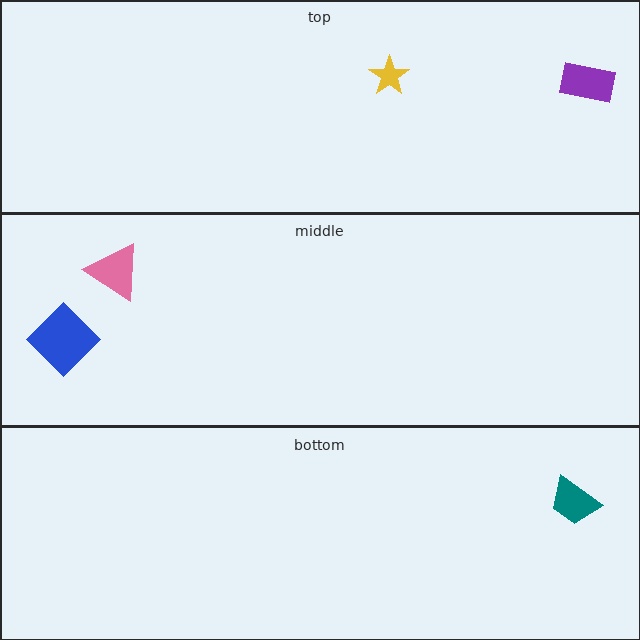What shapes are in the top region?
The yellow star, the purple rectangle.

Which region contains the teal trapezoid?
The bottom region.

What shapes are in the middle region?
The pink triangle, the blue diamond.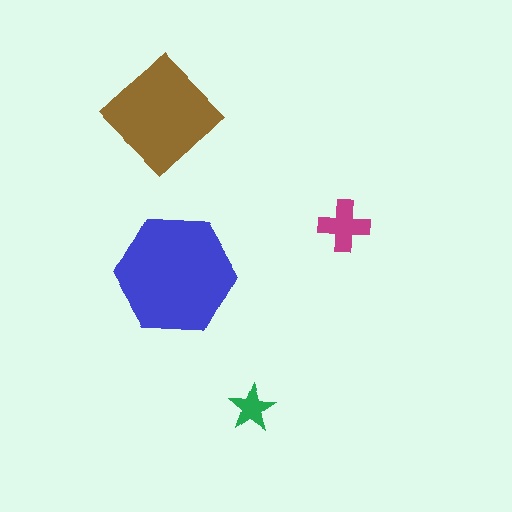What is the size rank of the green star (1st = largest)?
4th.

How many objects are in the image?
There are 4 objects in the image.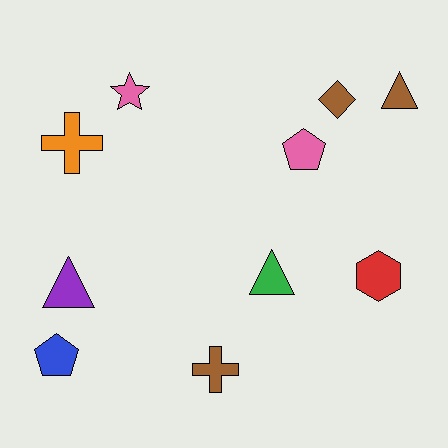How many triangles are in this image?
There are 3 triangles.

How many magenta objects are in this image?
There are no magenta objects.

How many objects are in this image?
There are 10 objects.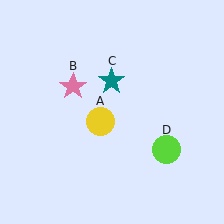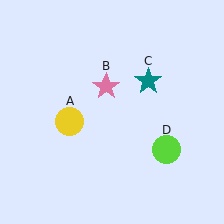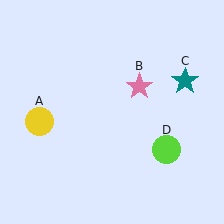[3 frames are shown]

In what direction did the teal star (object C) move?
The teal star (object C) moved right.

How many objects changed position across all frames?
3 objects changed position: yellow circle (object A), pink star (object B), teal star (object C).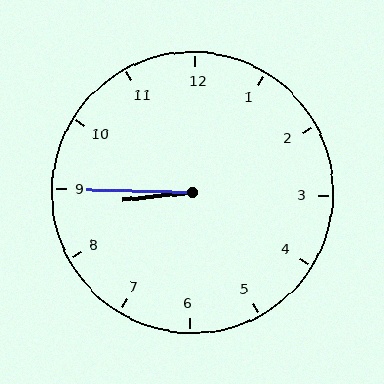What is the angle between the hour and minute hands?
Approximately 8 degrees.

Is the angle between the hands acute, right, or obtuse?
It is acute.